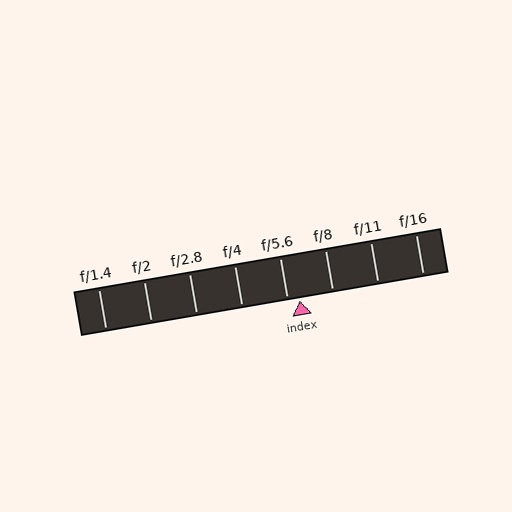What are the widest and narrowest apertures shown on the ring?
The widest aperture shown is f/1.4 and the narrowest is f/16.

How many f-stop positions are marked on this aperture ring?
There are 8 f-stop positions marked.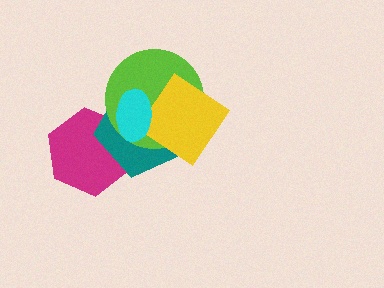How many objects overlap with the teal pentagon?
4 objects overlap with the teal pentagon.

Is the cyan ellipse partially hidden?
No, no other shape covers it.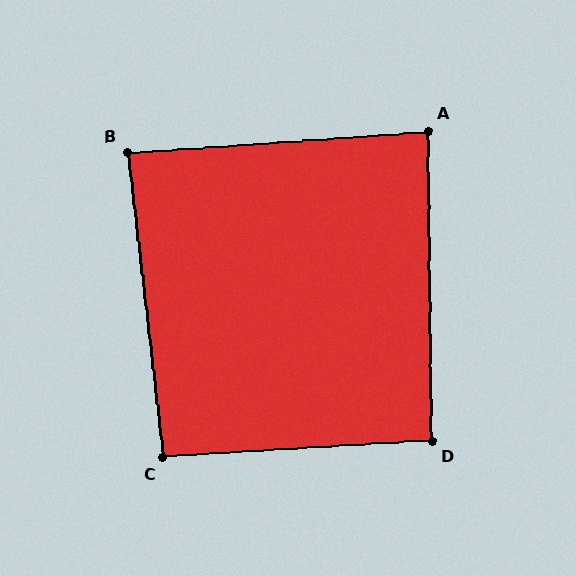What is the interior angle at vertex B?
Approximately 87 degrees (approximately right).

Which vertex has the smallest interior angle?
A, at approximately 87 degrees.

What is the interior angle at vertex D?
Approximately 93 degrees (approximately right).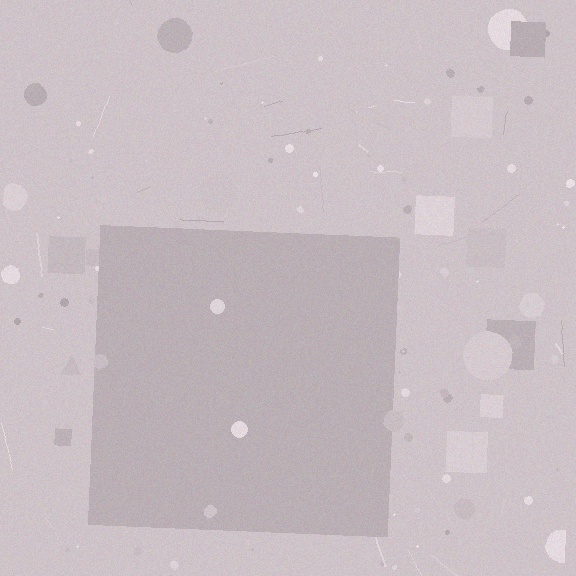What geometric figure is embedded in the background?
A square is embedded in the background.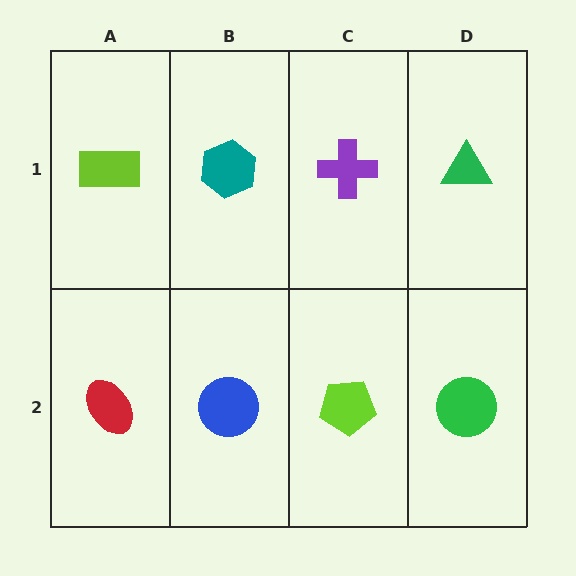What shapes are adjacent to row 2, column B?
A teal hexagon (row 1, column B), a red ellipse (row 2, column A), a lime pentagon (row 2, column C).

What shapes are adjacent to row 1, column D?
A green circle (row 2, column D), a purple cross (row 1, column C).